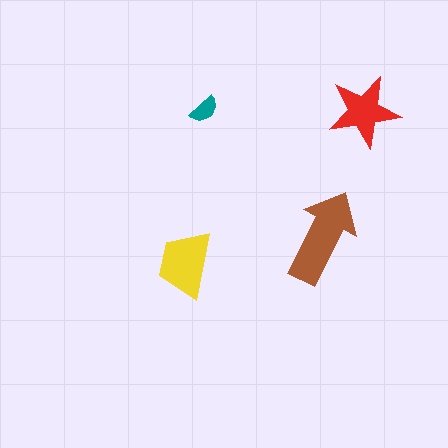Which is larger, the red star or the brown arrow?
The brown arrow.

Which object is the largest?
The brown arrow.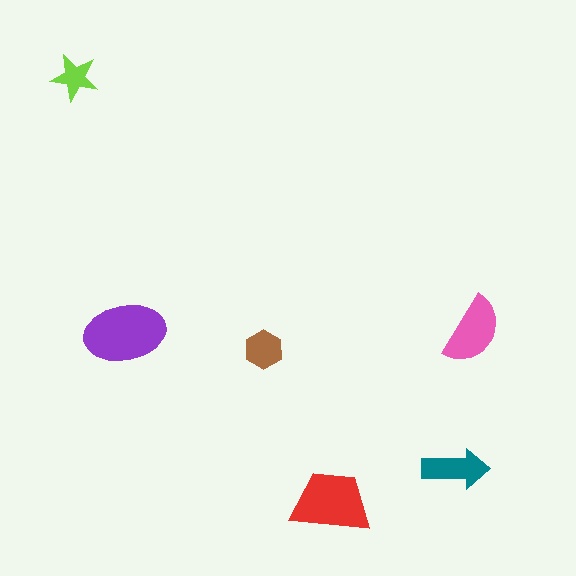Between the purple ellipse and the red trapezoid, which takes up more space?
The purple ellipse.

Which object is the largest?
The purple ellipse.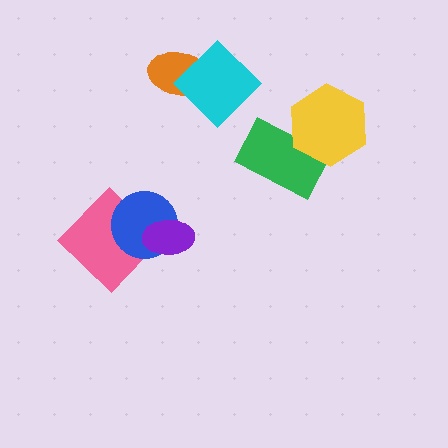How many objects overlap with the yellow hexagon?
1 object overlaps with the yellow hexagon.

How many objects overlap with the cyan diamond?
1 object overlaps with the cyan diamond.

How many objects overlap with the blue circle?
2 objects overlap with the blue circle.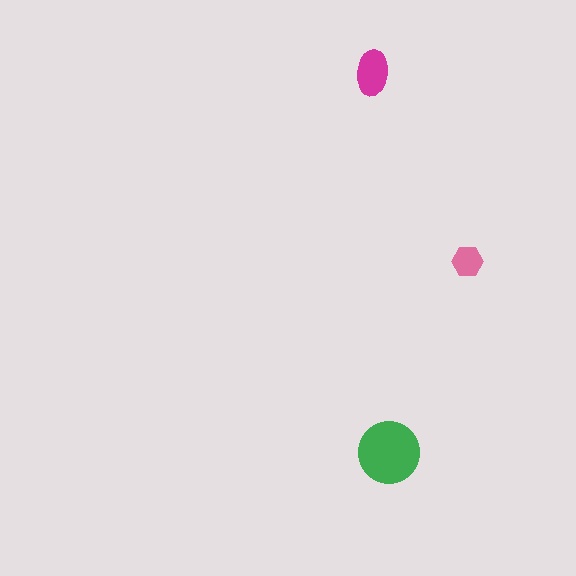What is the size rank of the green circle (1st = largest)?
1st.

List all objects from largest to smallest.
The green circle, the magenta ellipse, the pink hexagon.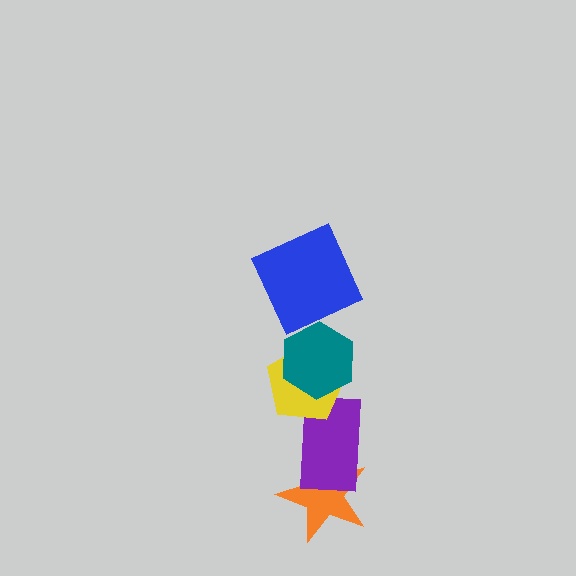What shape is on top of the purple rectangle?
The yellow pentagon is on top of the purple rectangle.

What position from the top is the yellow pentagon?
The yellow pentagon is 3rd from the top.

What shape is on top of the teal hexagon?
The blue square is on top of the teal hexagon.